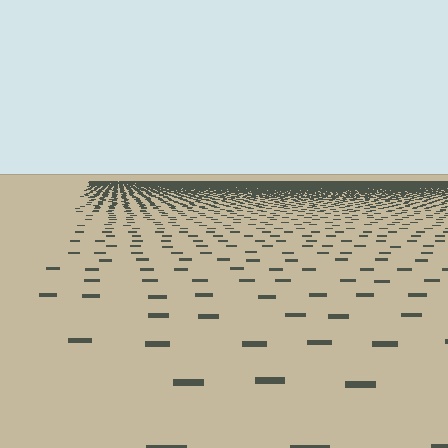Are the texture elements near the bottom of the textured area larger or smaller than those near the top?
Larger. Near the bottom, elements are closer to the viewer and appear at a bigger on-screen size.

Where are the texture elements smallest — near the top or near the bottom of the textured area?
Near the top.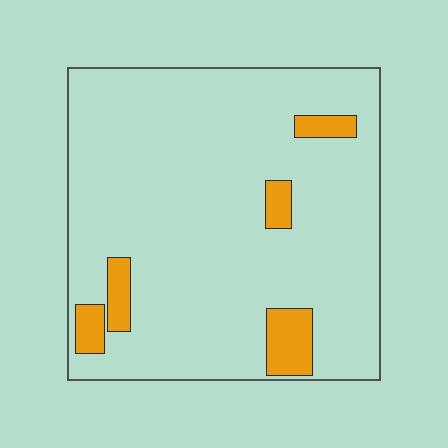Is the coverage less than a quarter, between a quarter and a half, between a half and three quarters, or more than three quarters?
Less than a quarter.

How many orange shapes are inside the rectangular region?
5.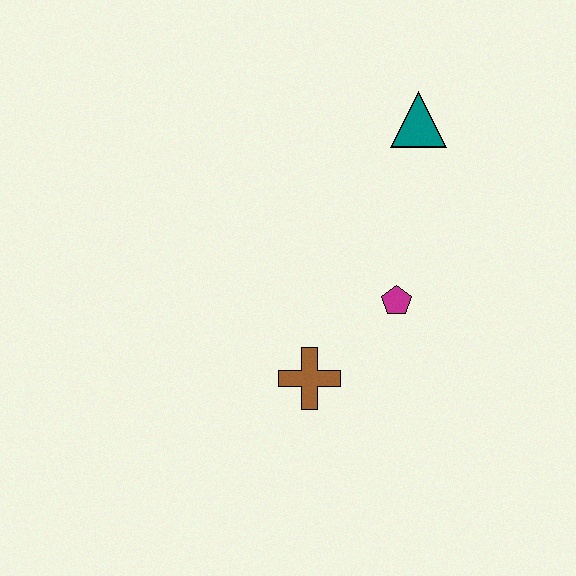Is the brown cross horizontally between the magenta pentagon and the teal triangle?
No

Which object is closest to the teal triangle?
The magenta pentagon is closest to the teal triangle.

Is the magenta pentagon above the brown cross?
Yes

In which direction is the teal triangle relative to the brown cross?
The teal triangle is above the brown cross.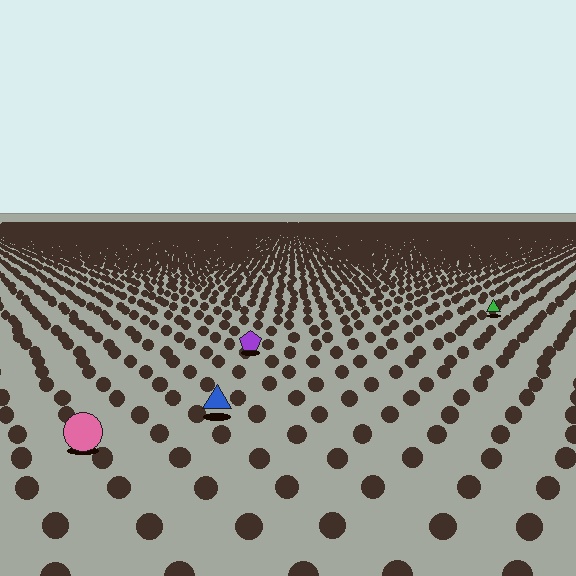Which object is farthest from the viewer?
The green triangle is farthest from the viewer. It appears smaller and the ground texture around it is denser.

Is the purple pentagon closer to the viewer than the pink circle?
No. The pink circle is closer — you can tell from the texture gradient: the ground texture is coarser near it.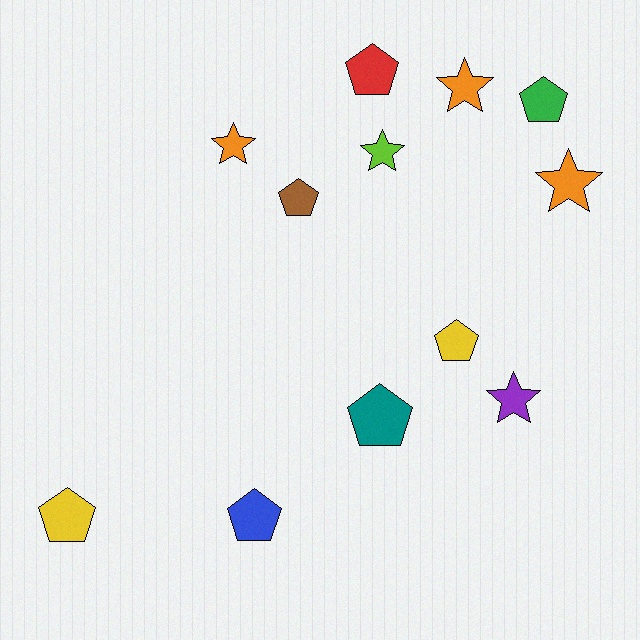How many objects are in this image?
There are 12 objects.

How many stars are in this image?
There are 5 stars.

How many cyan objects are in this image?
There are no cyan objects.